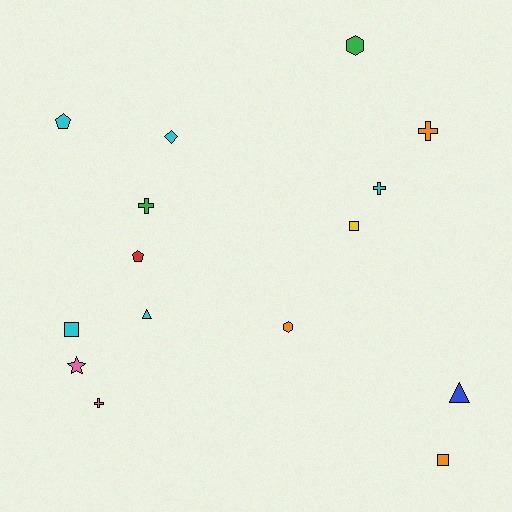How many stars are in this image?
There is 1 star.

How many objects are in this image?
There are 15 objects.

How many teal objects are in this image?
There are no teal objects.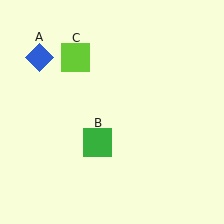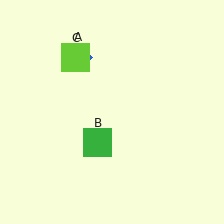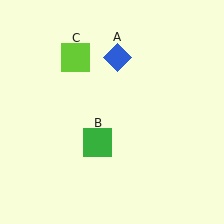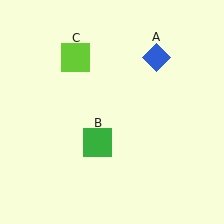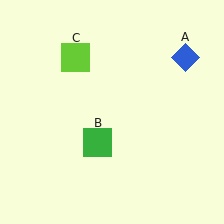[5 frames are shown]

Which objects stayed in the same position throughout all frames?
Green square (object B) and lime square (object C) remained stationary.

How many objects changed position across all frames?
1 object changed position: blue diamond (object A).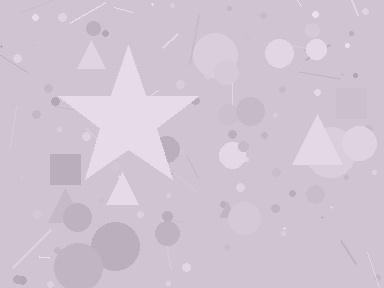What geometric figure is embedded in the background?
A star is embedded in the background.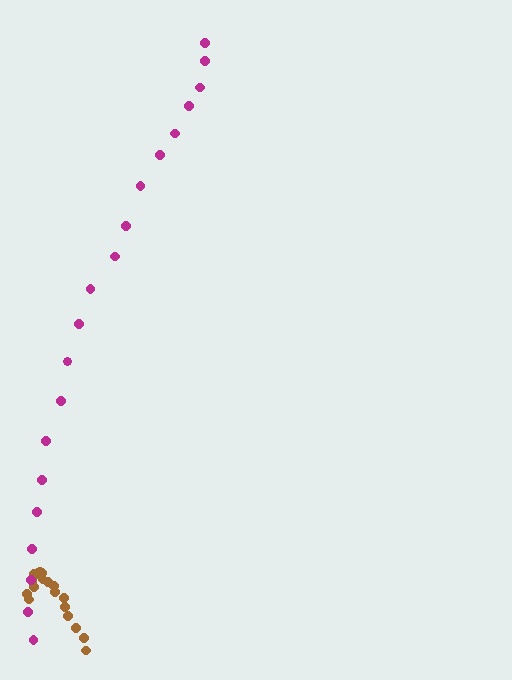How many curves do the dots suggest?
There are 2 distinct paths.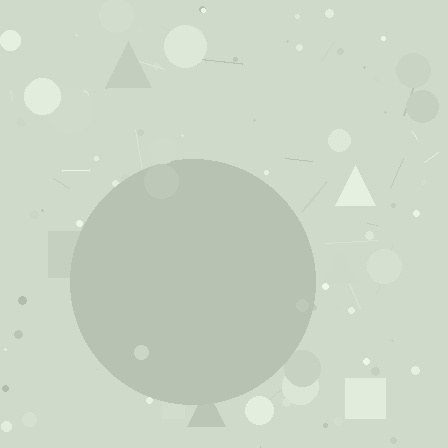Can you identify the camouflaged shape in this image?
The camouflaged shape is a circle.